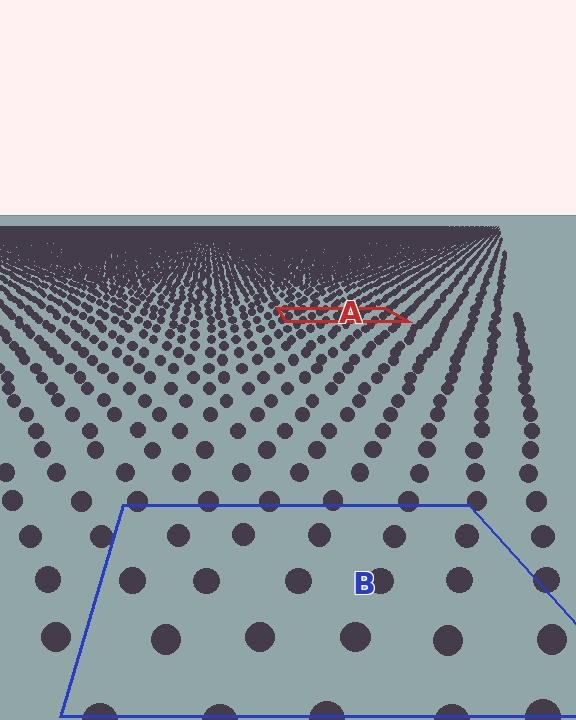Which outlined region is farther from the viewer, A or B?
Region A is farther from the viewer — the texture elements inside it appear smaller and more densely packed.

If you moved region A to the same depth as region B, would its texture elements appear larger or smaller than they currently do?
They would appear larger. At a closer depth, the same texture elements are projected at a bigger on-screen size.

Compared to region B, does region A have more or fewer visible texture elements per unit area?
Region A has more texture elements per unit area — they are packed more densely because it is farther away.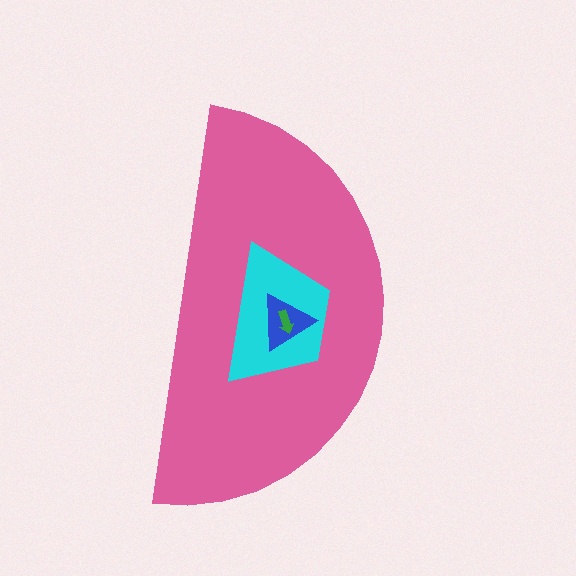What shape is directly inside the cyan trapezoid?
The blue triangle.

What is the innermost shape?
The green arrow.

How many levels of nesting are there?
4.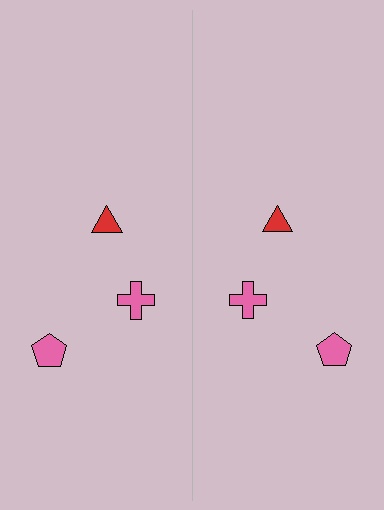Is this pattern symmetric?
Yes, this pattern has bilateral (reflection) symmetry.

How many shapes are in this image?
There are 6 shapes in this image.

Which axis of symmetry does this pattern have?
The pattern has a vertical axis of symmetry running through the center of the image.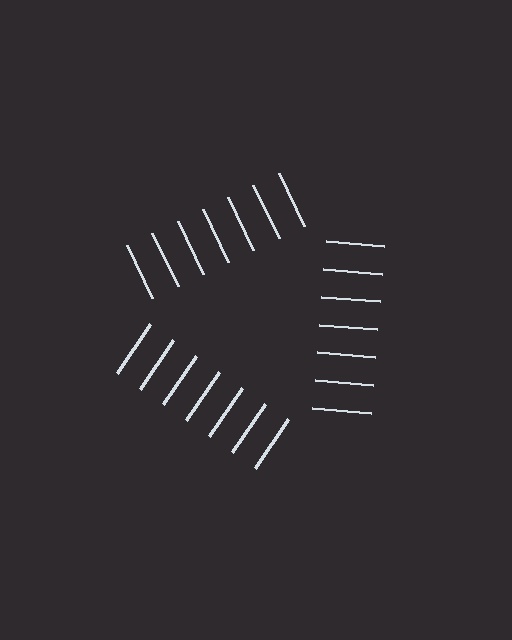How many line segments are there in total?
21 — 7 along each of the 3 edges.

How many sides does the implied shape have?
3 sides — the line-ends trace a triangle.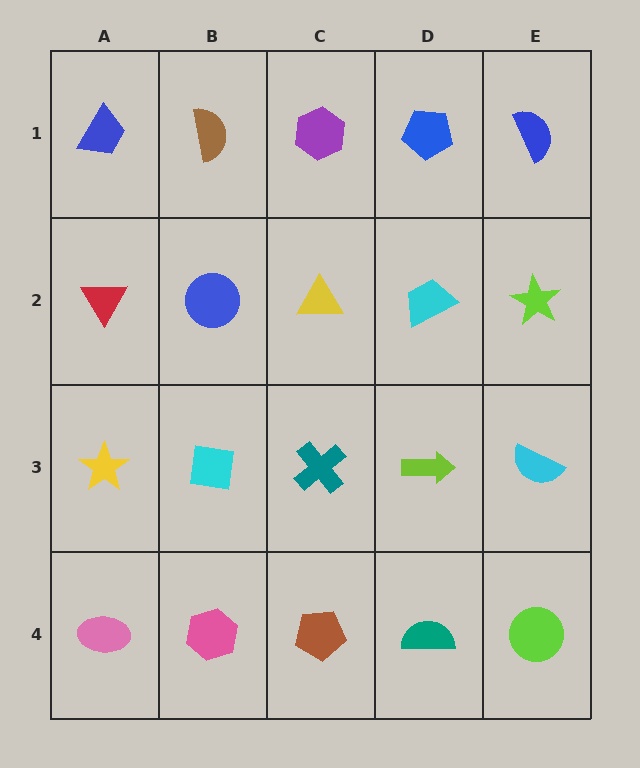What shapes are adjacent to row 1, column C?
A yellow triangle (row 2, column C), a brown semicircle (row 1, column B), a blue pentagon (row 1, column D).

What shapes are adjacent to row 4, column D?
A lime arrow (row 3, column D), a brown pentagon (row 4, column C), a lime circle (row 4, column E).